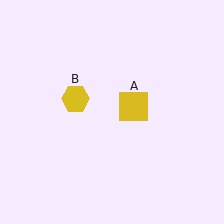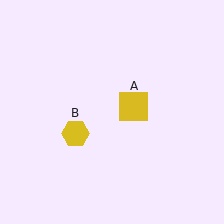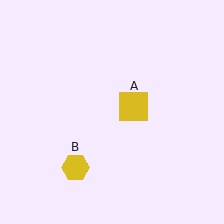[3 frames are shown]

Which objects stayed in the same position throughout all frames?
Yellow square (object A) remained stationary.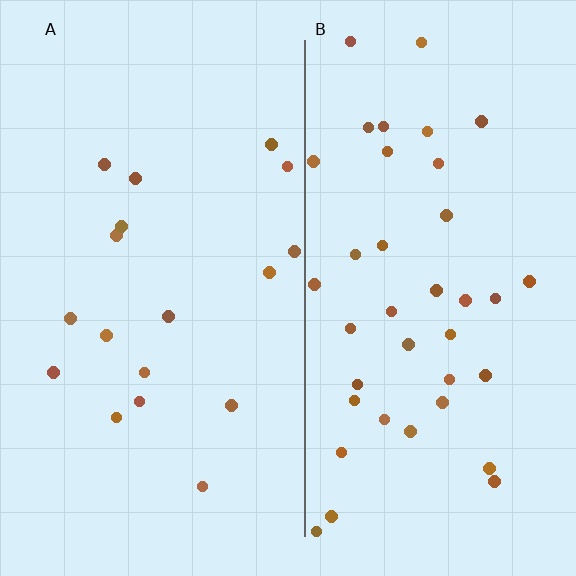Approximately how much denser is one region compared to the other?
Approximately 2.2× — region B over region A.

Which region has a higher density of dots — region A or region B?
B (the right).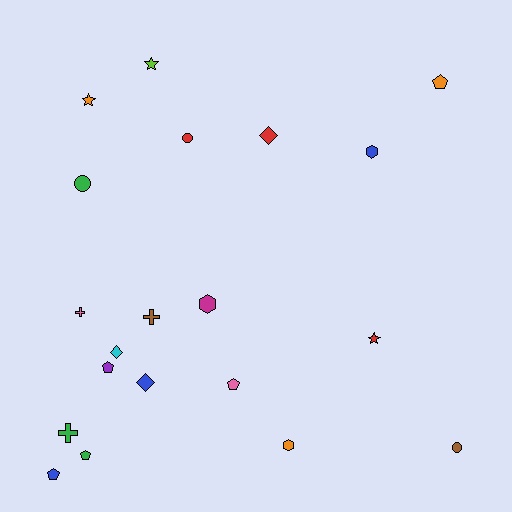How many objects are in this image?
There are 20 objects.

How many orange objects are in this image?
There are 3 orange objects.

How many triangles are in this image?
There are no triangles.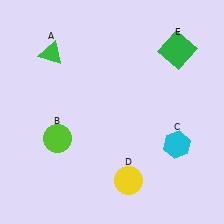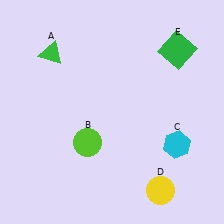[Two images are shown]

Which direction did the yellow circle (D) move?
The yellow circle (D) moved right.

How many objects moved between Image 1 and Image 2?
2 objects moved between the two images.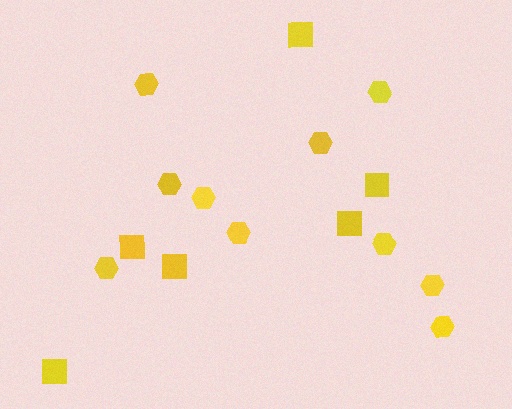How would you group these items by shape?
There are 2 groups: one group of hexagons (10) and one group of squares (6).